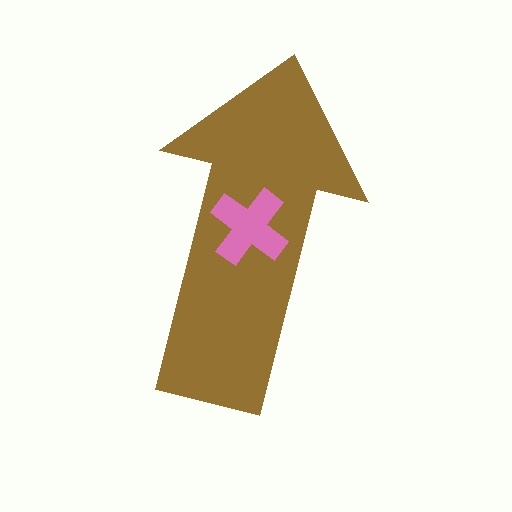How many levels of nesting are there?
2.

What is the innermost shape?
The pink cross.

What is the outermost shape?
The brown arrow.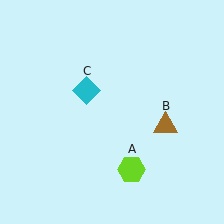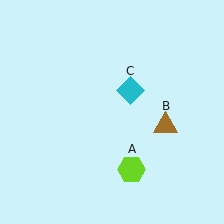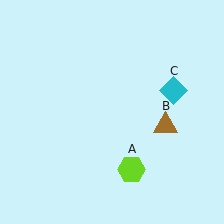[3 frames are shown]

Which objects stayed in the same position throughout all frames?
Lime hexagon (object A) and brown triangle (object B) remained stationary.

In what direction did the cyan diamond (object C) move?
The cyan diamond (object C) moved right.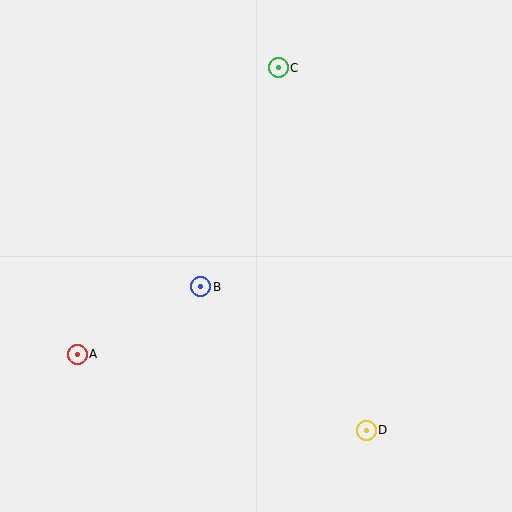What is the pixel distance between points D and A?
The distance between D and A is 299 pixels.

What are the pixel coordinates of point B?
Point B is at (201, 287).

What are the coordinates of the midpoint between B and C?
The midpoint between B and C is at (240, 177).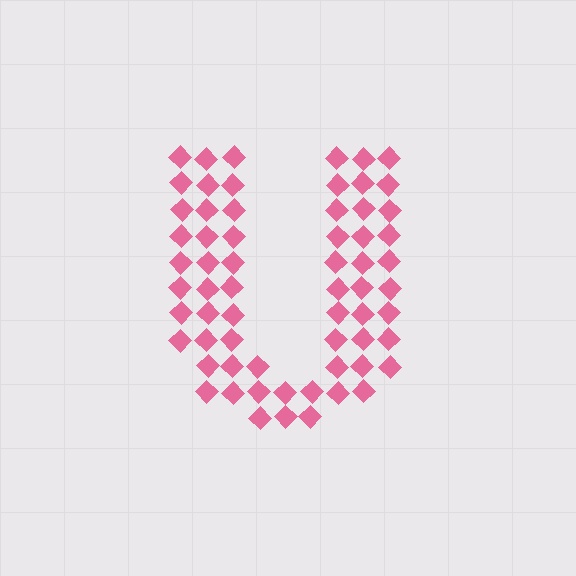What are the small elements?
The small elements are diamonds.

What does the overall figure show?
The overall figure shows the letter U.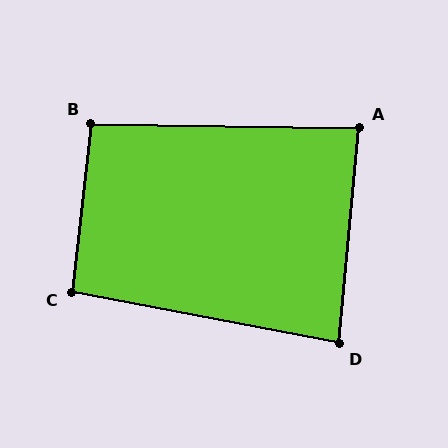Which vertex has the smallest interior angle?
D, at approximately 84 degrees.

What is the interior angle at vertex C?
Approximately 95 degrees (approximately right).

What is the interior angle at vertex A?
Approximately 85 degrees (approximately right).